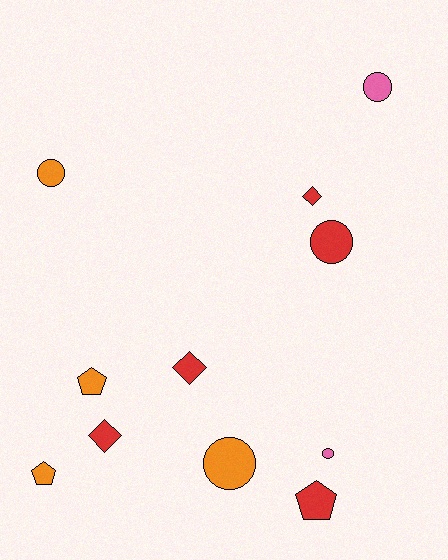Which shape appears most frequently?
Circle, with 5 objects.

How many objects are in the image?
There are 11 objects.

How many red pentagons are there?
There is 1 red pentagon.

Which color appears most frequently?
Red, with 5 objects.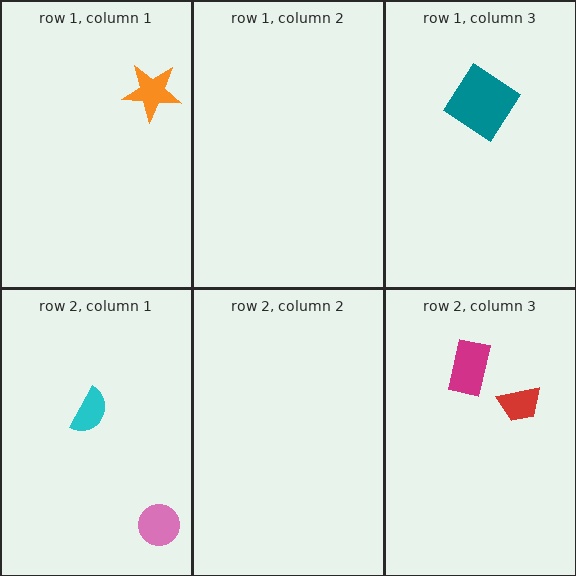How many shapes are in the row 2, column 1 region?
2.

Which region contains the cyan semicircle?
The row 2, column 1 region.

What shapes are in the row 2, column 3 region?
The magenta rectangle, the red trapezoid.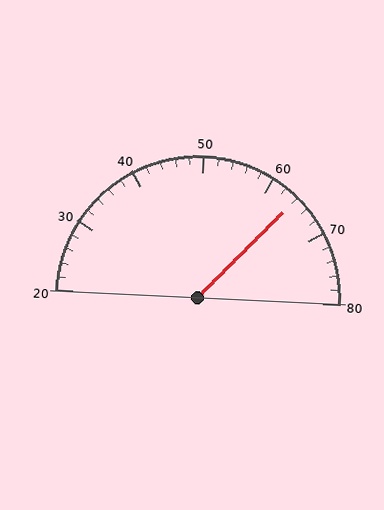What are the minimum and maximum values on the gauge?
The gauge ranges from 20 to 80.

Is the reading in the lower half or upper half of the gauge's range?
The reading is in the upper half of the range (20 to 80).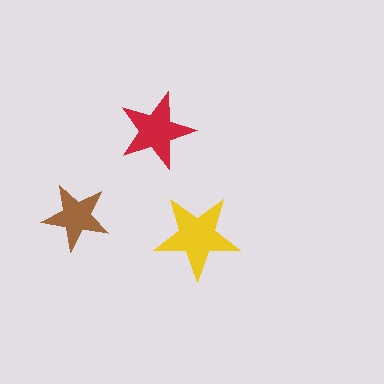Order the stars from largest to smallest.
the yellow one, the red one, the brown one.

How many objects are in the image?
There are 3 objects in the image.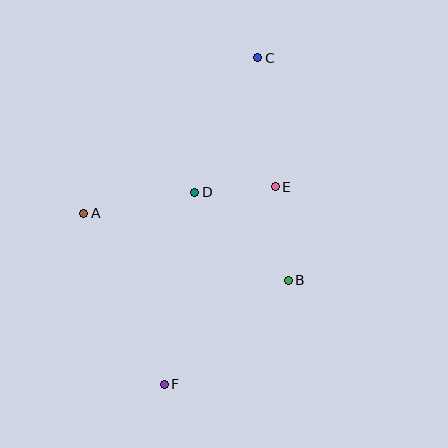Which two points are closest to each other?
Points D and E are closest to each other.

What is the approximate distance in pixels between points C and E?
The distance between C and E is approximately 130 pixels.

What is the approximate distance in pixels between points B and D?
The distance between B and D is approximately 129 pixels.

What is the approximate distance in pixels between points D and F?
The distance between D and F is approximately 195 pixels.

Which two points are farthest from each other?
Points C and F are farthest from each other.